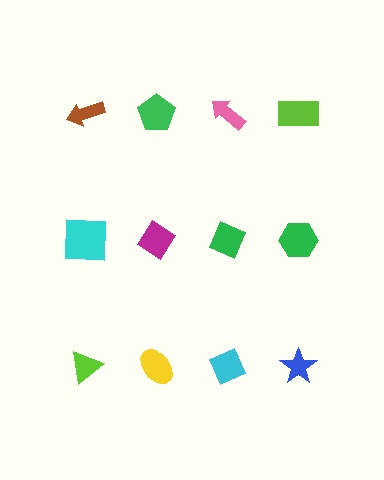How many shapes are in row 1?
4 shapes.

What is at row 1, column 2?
A green pentagon.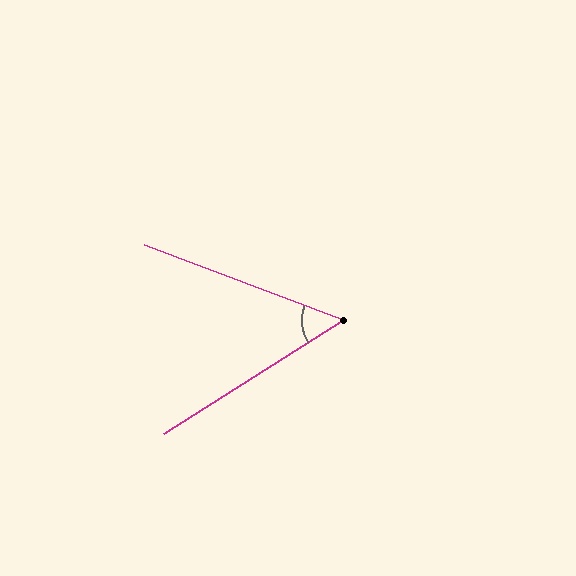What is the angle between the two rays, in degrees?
Approximately 53 degrees.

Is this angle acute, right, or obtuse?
It is acute.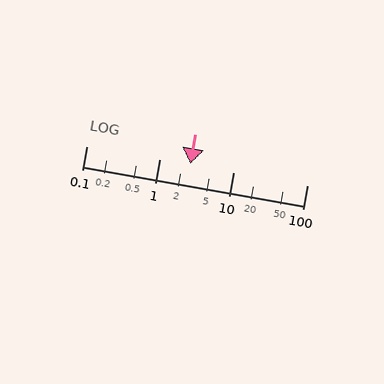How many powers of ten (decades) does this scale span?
The scale spans 3 decades, from 0.1 to 100.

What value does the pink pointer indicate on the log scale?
The pointer indicates approximately 2.6.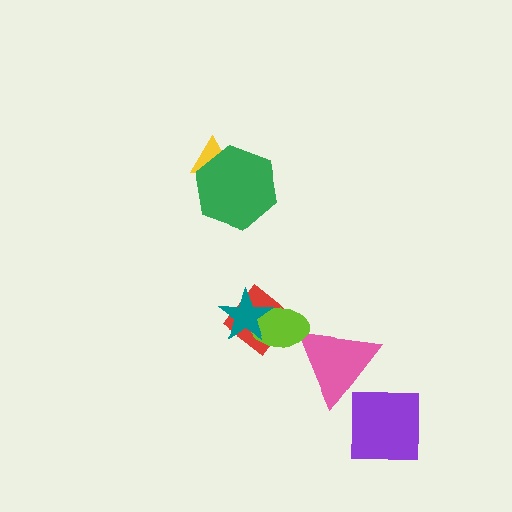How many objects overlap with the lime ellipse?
3 objects overlap with the lime ellipse.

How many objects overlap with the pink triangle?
1 object overlaps with the pink triangle.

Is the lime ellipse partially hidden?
Yes, it is partially covered by another shape.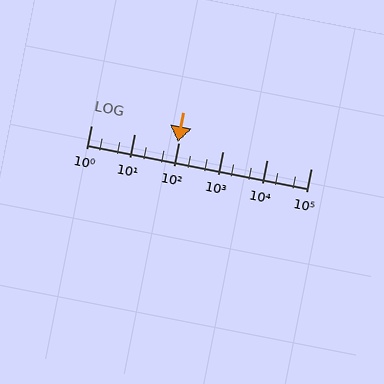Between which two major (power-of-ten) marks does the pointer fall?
The pointer is between 10 and 100.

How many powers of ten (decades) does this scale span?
The scale spans 5 decades, from 1 to 100000.